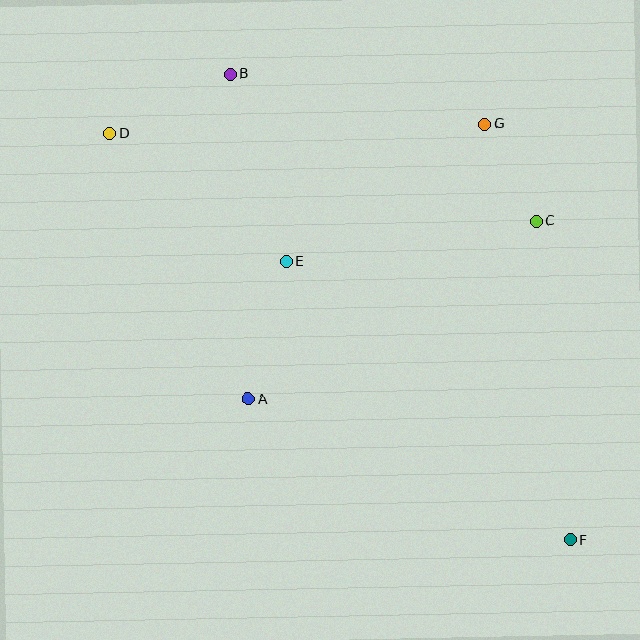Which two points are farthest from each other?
Points D and F are farthest from each other.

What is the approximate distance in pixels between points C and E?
The distance between C and E is approximately 254 pixels.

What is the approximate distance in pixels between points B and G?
The distance between B and G is approximately 259 pixels.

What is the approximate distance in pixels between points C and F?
The distance between C and F is approximately 321 pixels.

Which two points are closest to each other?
Points C and G are closest to each other.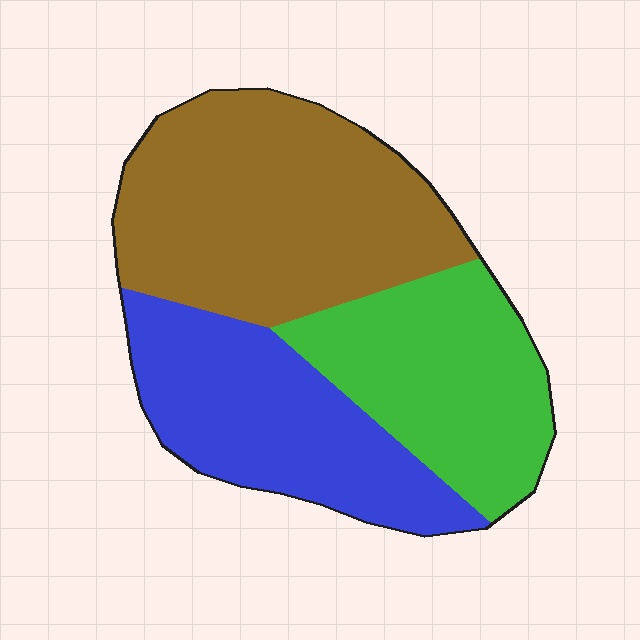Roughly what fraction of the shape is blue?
Blue takes up about one third (1/3) of the shape.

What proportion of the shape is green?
Green covers 28% of the shape.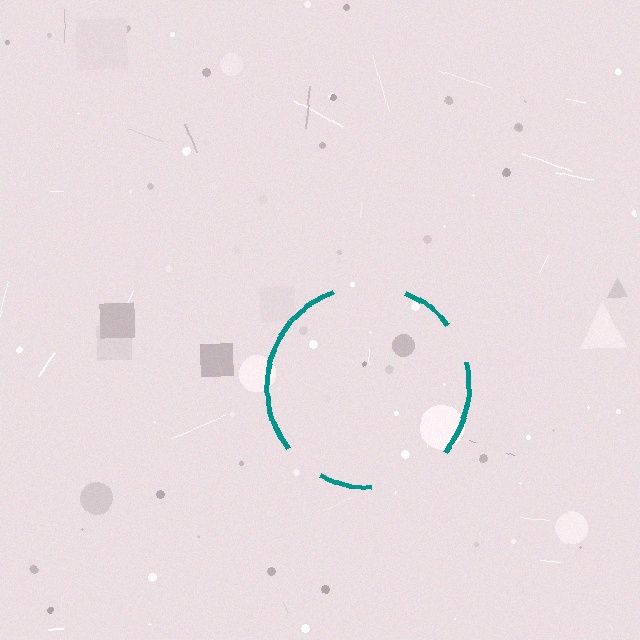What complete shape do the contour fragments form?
The contour fragments form a circle.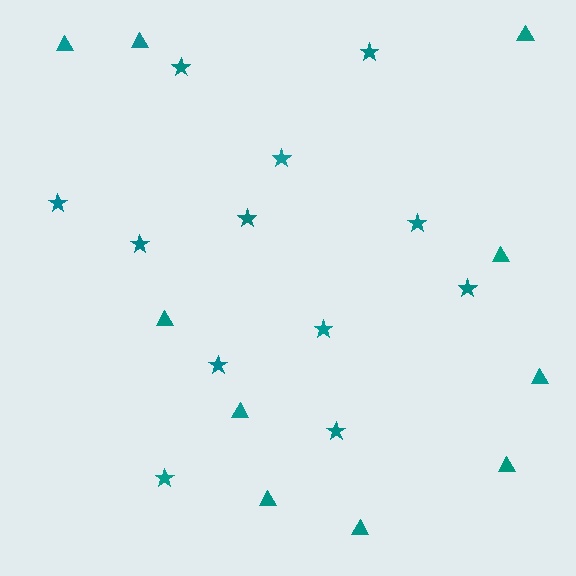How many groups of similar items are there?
There are 2 groups: one group of stars (12) and one group of triangles (10).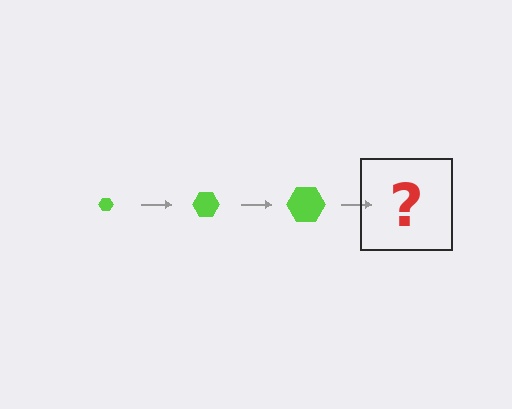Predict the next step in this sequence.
The next step is a lime hexagon, larger than the previous one.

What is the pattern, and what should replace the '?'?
The pattern is that the hexagon gets progressively larger each step. The '?' should be a lime hexagon, larger than the previous one.